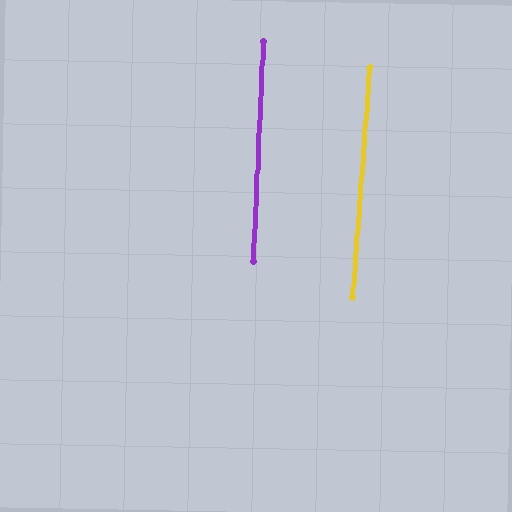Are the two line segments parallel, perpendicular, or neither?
Parallel — their directions differ by only 1.9°.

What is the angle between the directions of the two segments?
Approximately 2 degrees.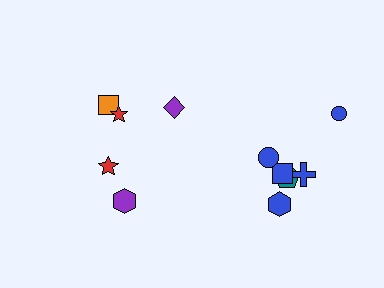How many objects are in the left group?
There are 4 objects.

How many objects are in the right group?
There are 7 objects.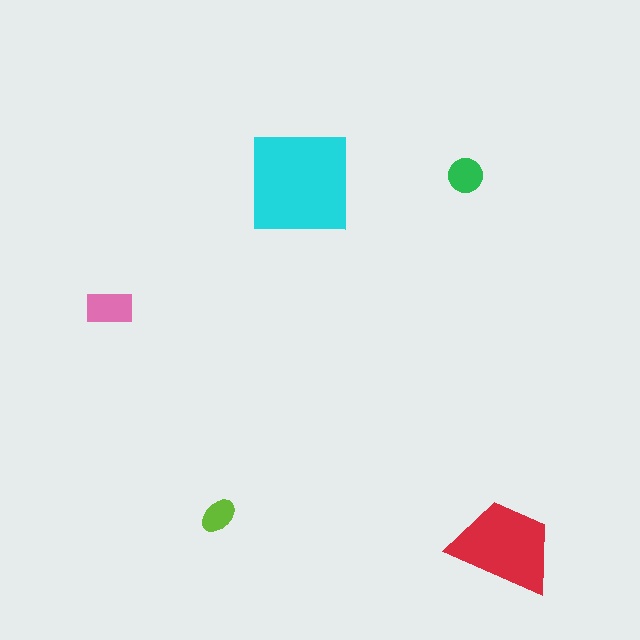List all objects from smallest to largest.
The lime ellipse, the green circle, the pink rectangle, the red trapezoid, the cyan square.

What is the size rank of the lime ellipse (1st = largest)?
5th.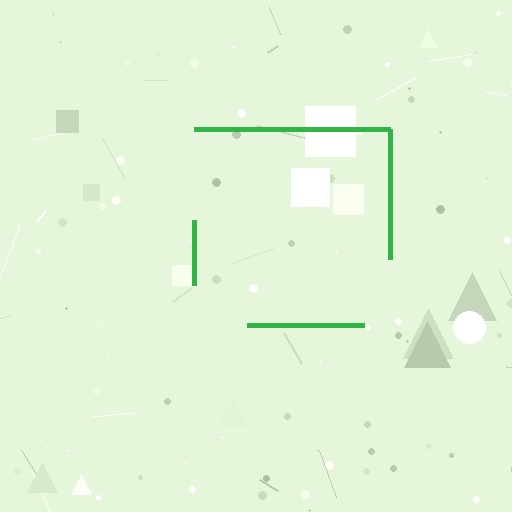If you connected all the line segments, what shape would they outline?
They would outline a square.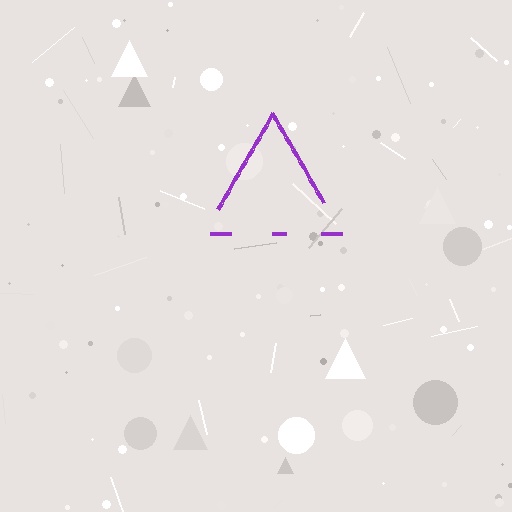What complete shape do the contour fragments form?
The contour fragments form a triangle.